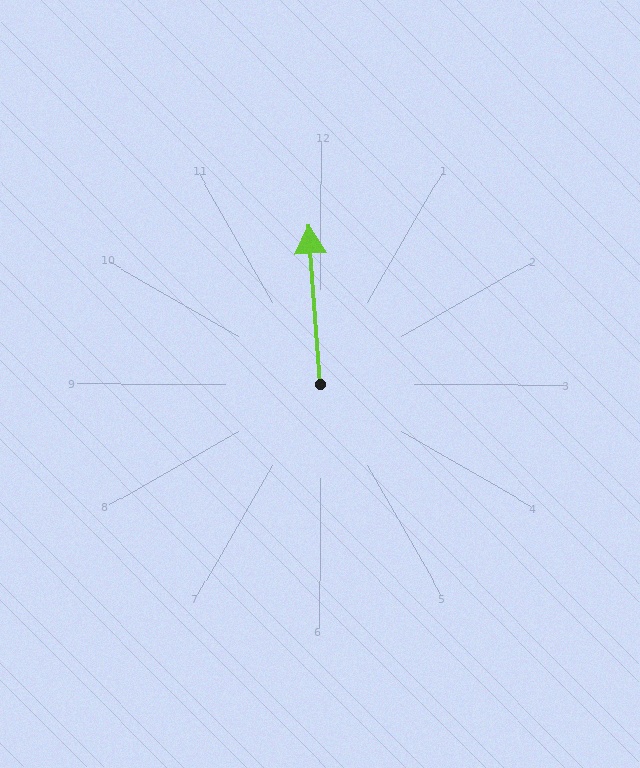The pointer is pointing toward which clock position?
Roughly 12 o'clock.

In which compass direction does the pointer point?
North.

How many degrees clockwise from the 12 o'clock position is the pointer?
Approximately 356 degrees.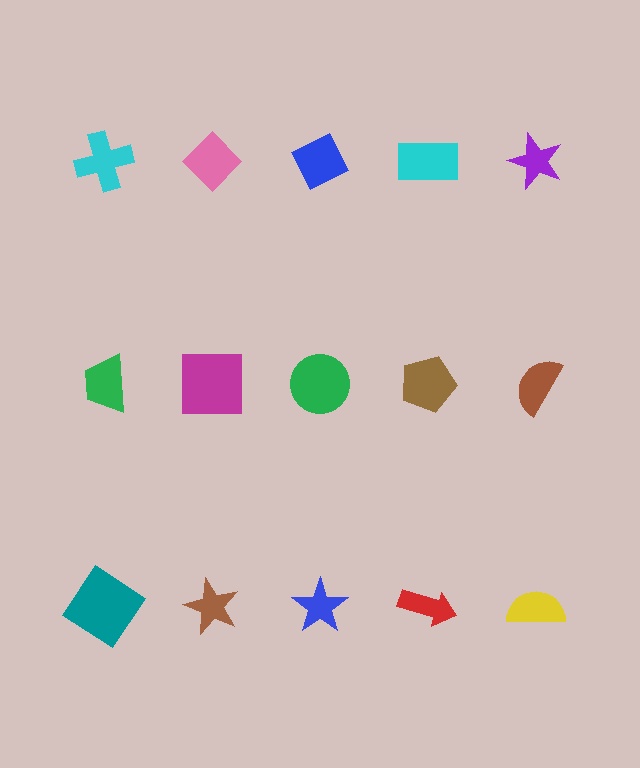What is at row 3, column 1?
A teal diamond.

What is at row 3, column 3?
A blue star.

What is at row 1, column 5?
A purple star.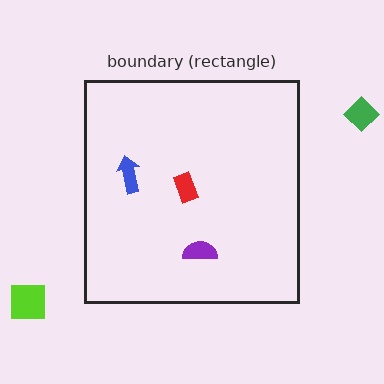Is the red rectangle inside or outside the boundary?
Inside.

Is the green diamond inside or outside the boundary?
Outside.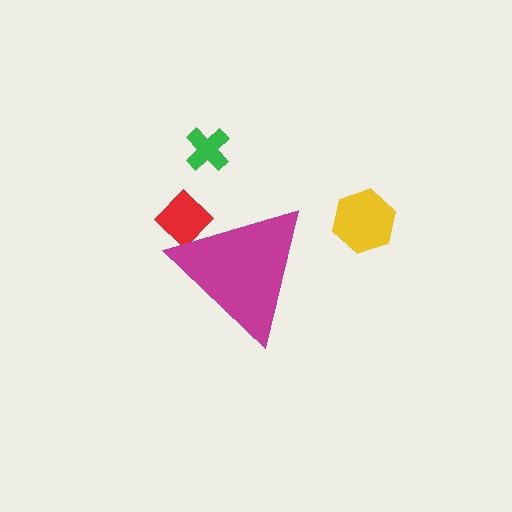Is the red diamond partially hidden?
Yes, the red diamond is partially hidden behind the magenta triangle.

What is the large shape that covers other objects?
A magenta triangle.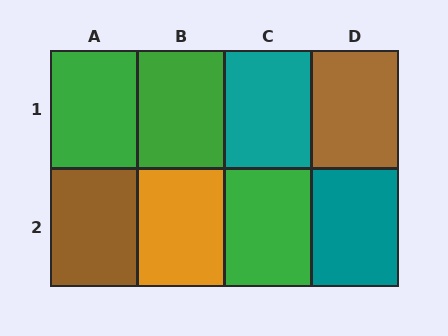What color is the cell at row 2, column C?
Green.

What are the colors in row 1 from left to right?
Green, green, teal, brown.